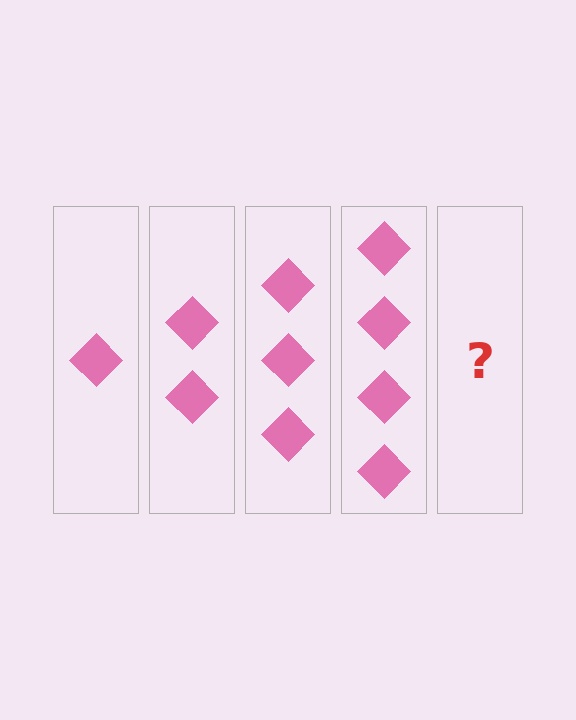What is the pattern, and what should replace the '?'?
The pattern is that each step adds one more diamond. The '?' should be 5 diamonds.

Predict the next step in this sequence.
The next step is 5 diamonds.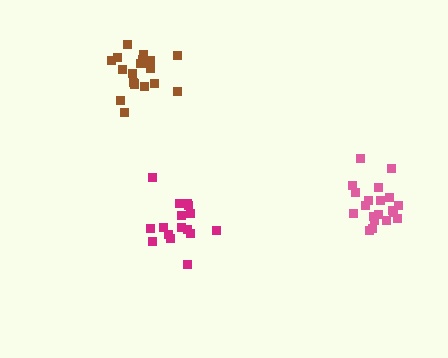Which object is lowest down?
The magenta cluster is bottommost.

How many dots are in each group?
Group 1: 16 dots, Group 2: 20 dots, Group 3: 20 dots (56 total).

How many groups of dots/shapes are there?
There are 3 groups.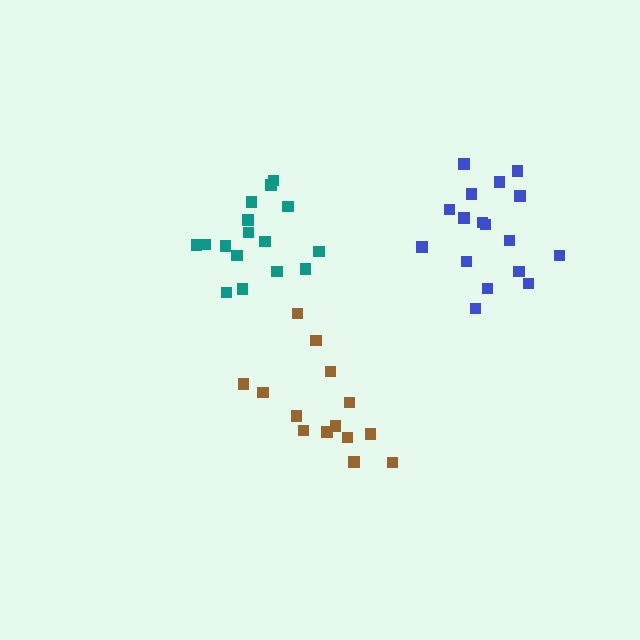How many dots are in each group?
Group 1: 16 dots, Group 2: 14 dots, Group 3: 17 dots (47 total).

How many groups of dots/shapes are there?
There are 3 groups.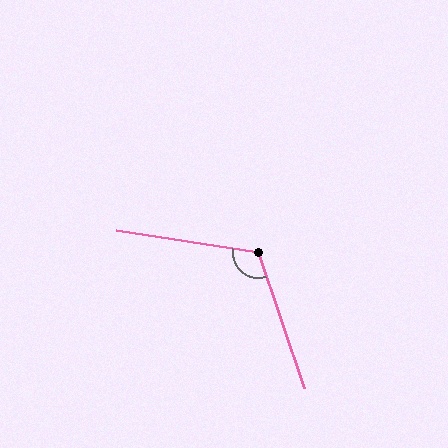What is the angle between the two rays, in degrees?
Approximately 118 degrees.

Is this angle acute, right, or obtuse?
It is obtuse.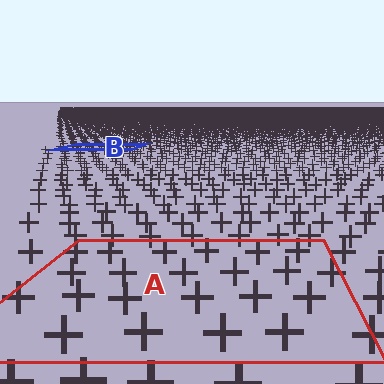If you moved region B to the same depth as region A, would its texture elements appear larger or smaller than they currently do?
They would appear larger. At a closer depth, the same texture elements are projected at a bigger on-screen size.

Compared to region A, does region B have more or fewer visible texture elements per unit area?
Region B has more texture elements per unit area — they are packed more densely because it is farther away.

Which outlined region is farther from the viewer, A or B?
Region B is farther from the viewer — the texture elements inside it appear smaller and more densely packed.